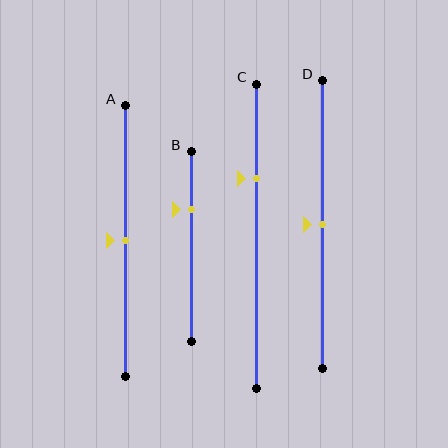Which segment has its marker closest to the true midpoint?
Segment A has its marker closest to the true midpoint.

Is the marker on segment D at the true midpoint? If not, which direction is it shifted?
Yes, the marker on segment D is at the true midpoint.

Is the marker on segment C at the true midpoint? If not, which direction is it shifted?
No, the marker on segment C is shifted upward by about 19% of the segment length.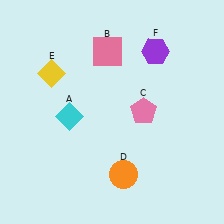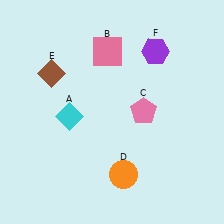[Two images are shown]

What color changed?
The diamond (E) changed from yellow in Image 1 to brown in Image 2.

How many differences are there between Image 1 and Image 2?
There is 1 difference between the two images.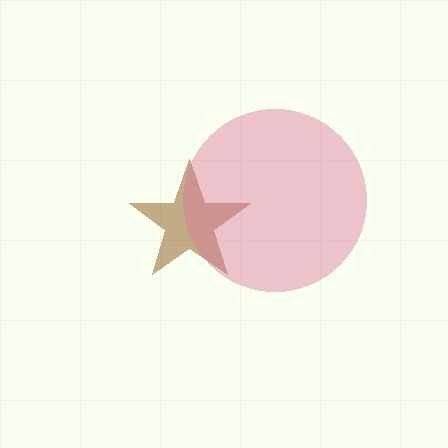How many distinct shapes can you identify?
There are 2 distinct shapes: a brown star, a pink circle.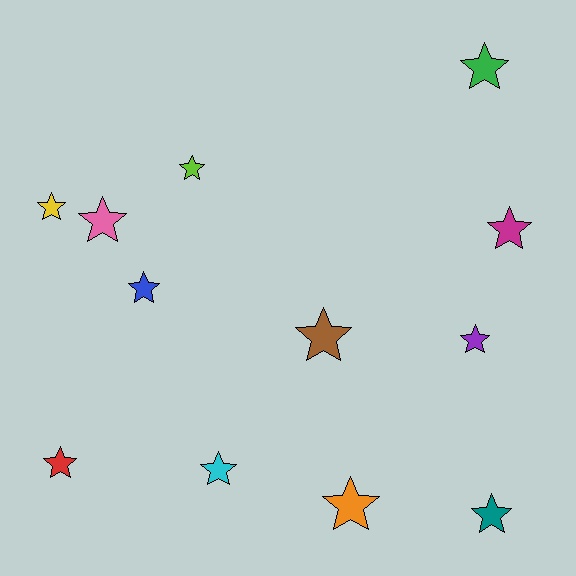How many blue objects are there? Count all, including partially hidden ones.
There is 1 blue object.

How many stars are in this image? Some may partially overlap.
There are 12 stars.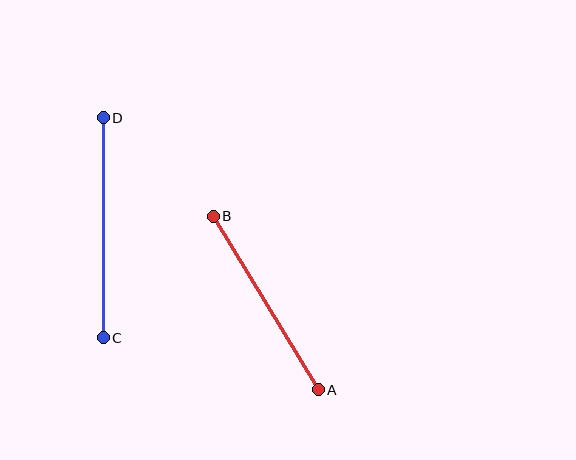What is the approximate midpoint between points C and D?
The midpoint is at approximately (103, 228) pixels.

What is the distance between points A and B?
The distance is approximately 203 pixels.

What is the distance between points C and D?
The distance is approximately 220 pixels.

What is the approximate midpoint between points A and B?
The midpoint is at approximately (266, 303) pixels.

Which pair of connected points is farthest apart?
Points C and D are farthest apart.